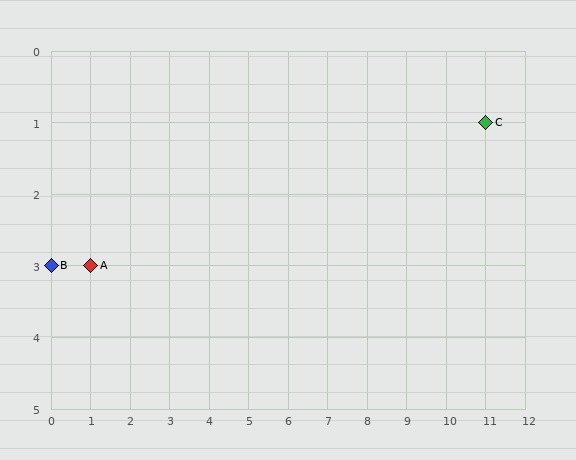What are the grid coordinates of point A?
Point A is at grid coordinates (1, 3).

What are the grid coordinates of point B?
Point B is at grid coordinates (0, 3).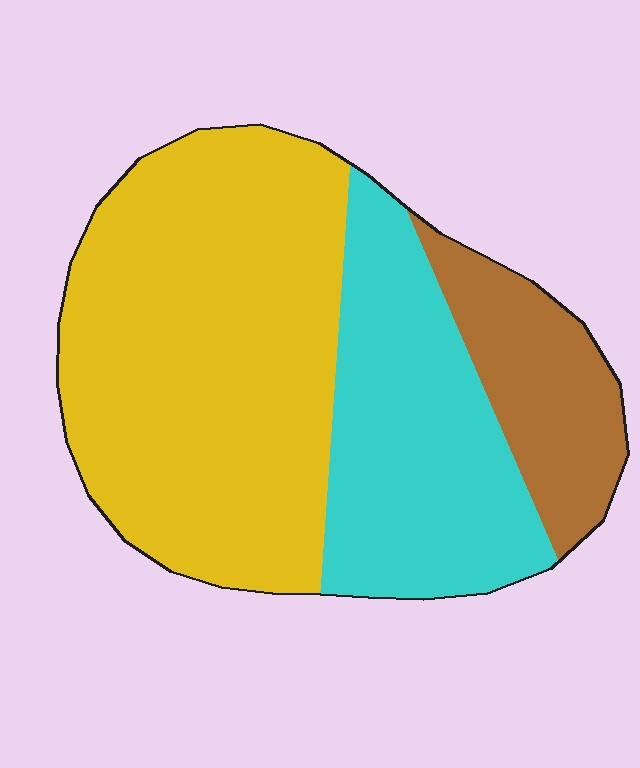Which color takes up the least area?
Brown, at roughly 15%.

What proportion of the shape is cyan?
Cyan covers 30% of the shape.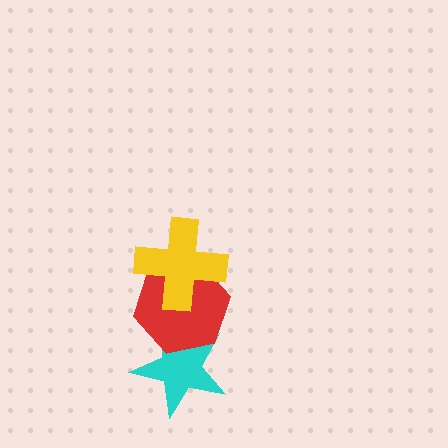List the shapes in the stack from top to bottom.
From top to bottom: the yellow cross, the red hexagon, the cyan star.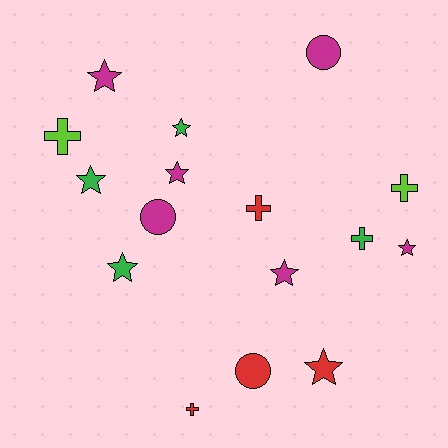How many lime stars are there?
There are no lime stars.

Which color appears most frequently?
Magenta, with 6 objects.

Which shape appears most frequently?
Star, with 8 objects.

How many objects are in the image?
There are 16 objects.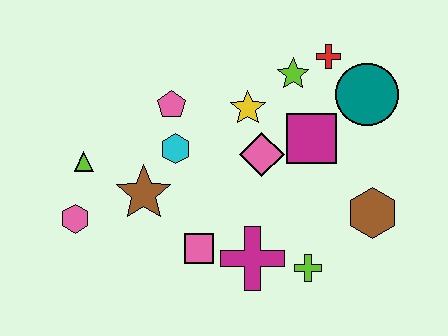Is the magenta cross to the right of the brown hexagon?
No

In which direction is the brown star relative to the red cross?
The brown star is to the left of the red cross.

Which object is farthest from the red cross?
The pink hexagon is farthest from the red cross.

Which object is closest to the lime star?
The red cross is closest to the lime star.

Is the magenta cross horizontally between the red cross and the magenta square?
No